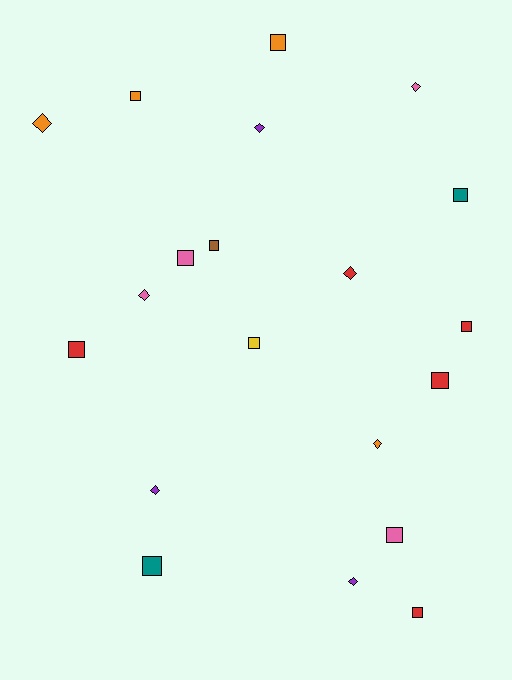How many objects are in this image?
There are 20 objects.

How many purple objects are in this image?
There are 3 purple objects.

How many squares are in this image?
There are 12 squares.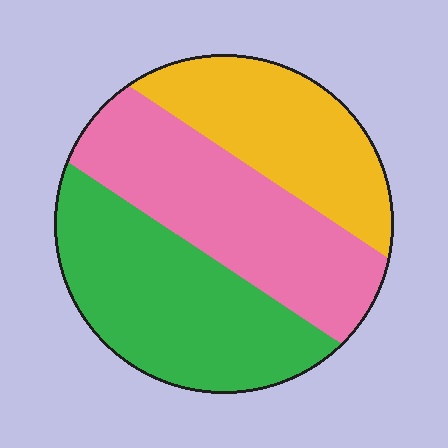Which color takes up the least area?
Yellow, at roughly 25%.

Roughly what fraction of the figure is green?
Green covers roughly 35% of the figure.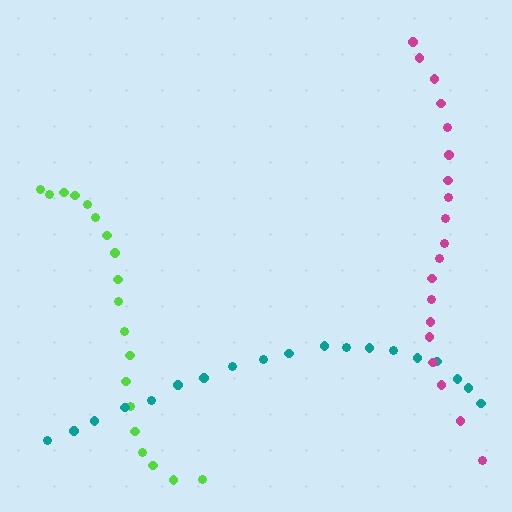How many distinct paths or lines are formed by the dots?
There are 3 distinct paths.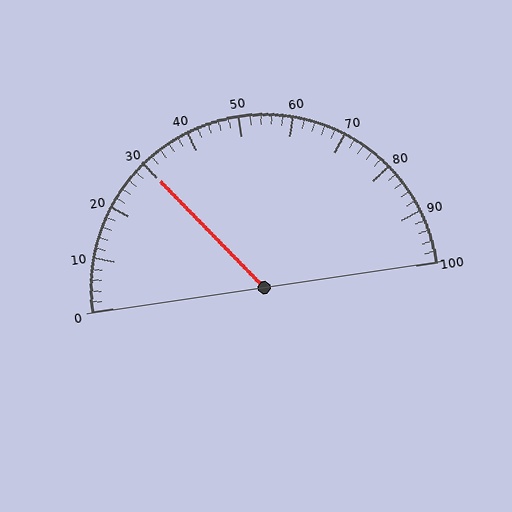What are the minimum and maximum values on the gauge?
The gauge ranges from 0 to 100.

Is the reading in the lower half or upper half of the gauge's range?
The reading is in the lower half of the range (0 to 100).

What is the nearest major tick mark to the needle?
The nearest major tick mark is 30.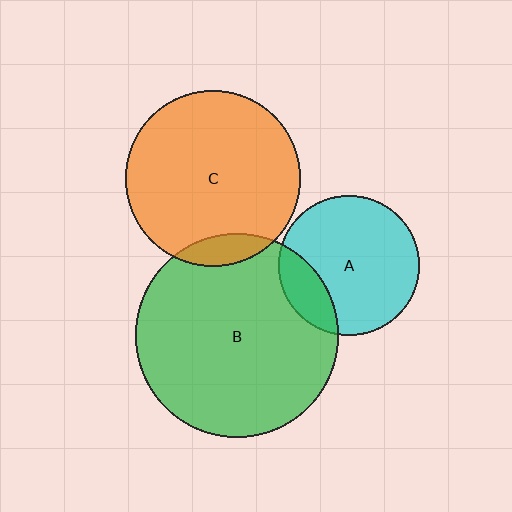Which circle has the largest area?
Circle B (green).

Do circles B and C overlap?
Yes.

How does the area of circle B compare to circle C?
Approximately 1.3 times.